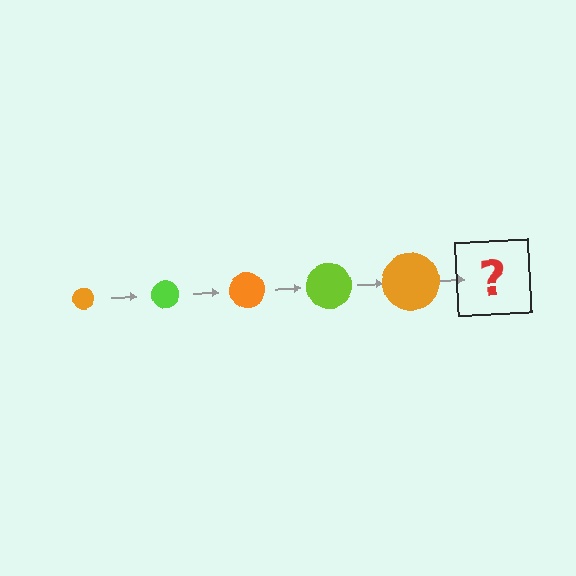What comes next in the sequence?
The next element should be a lime circle, larger than the previous one.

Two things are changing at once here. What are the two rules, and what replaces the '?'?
The two rules are that the circle grows larger each step and the color cycles through orange and lime. The '?' should be a lime circle, larger than the previous one.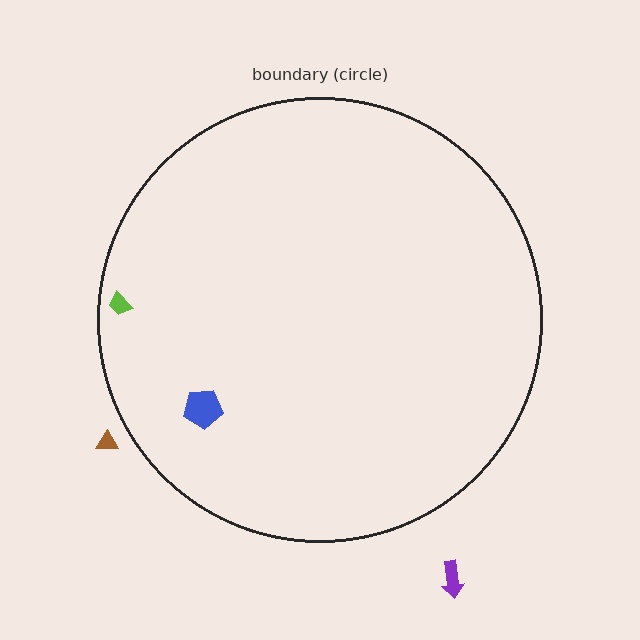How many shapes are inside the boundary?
2 inside, 2 outside.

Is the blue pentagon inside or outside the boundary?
Inside.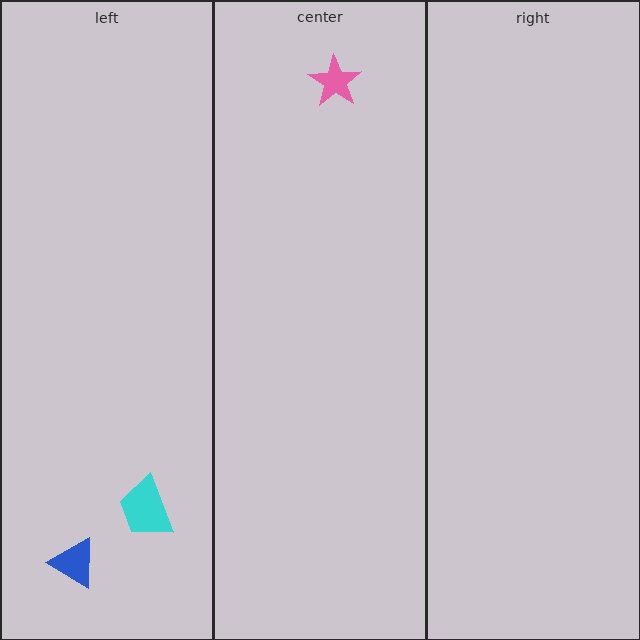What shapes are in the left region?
The cyan trapezoid, the blue triangle.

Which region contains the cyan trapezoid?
The left region.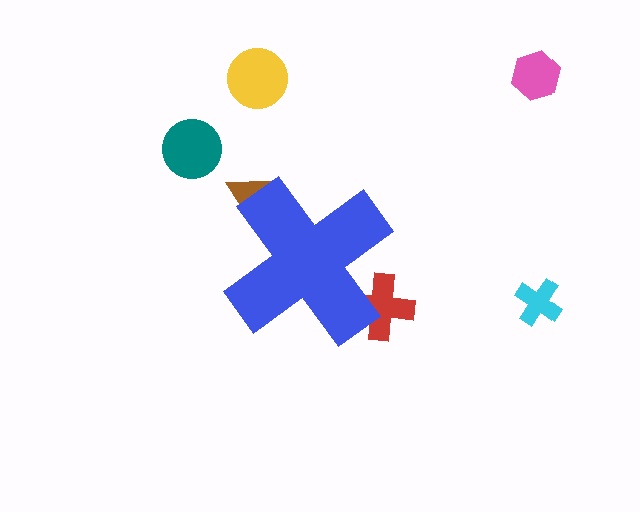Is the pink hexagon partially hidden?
No, the pink hexagon is fully visible.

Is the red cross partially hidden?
Yes, the red cross is partially hidden behind the blue cross.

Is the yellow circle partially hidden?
No, the yellow circle is fully visible.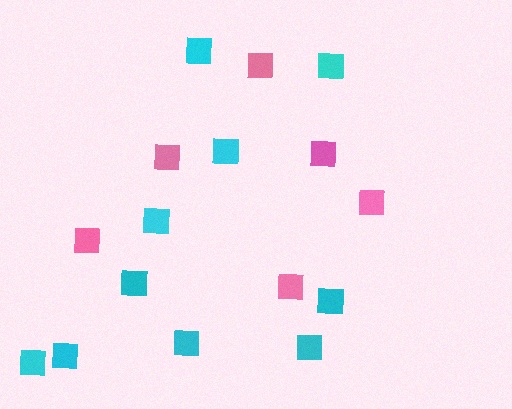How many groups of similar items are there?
There are 2 groups: one group of pink squares (6) and one group of cyan squares (10).